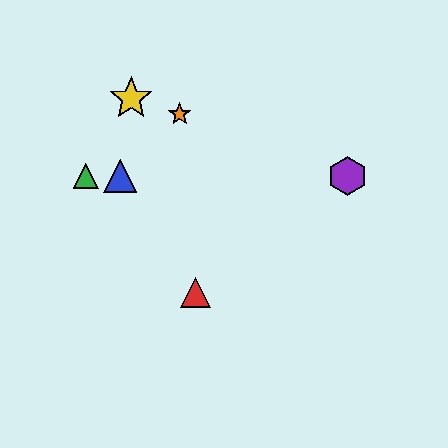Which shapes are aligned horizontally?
The blue triangle, the green triangle, the purple hexagon are aligned horizontally.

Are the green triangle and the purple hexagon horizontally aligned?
Yes, both are at y≈176.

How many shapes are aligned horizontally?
3 shapes (the blue triangle, the green triangle, the purple hexagon) are aligned horizontally.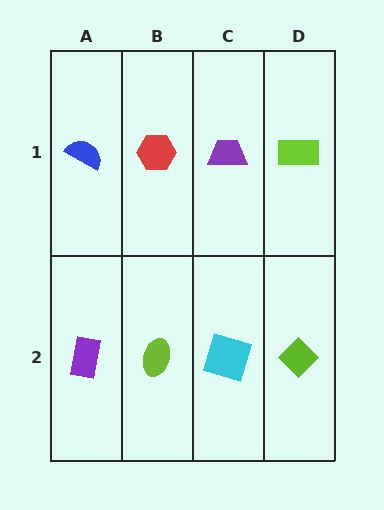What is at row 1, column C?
A purple trapezoid.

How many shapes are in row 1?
4 shapes.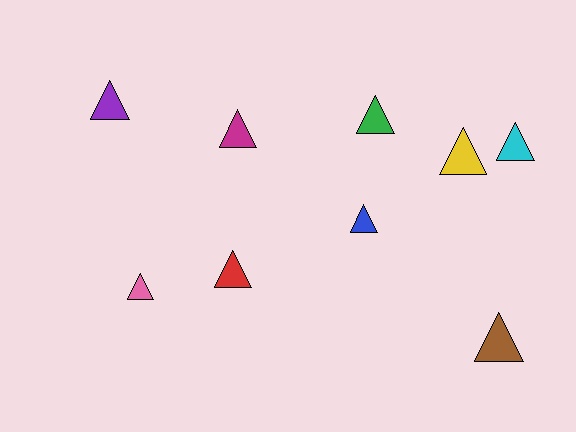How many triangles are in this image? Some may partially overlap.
There are 9 triangles.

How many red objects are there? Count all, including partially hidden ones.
There is 1 red object.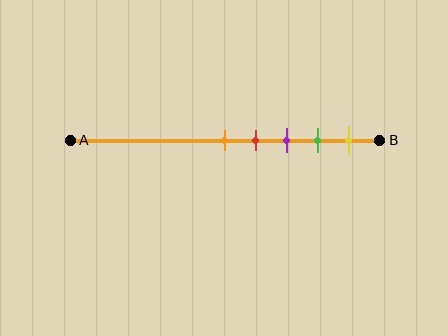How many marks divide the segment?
There are 5 marks dividing the segment.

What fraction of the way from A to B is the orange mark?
The orange mark is approximately 50% (0.5) of the way from A to B.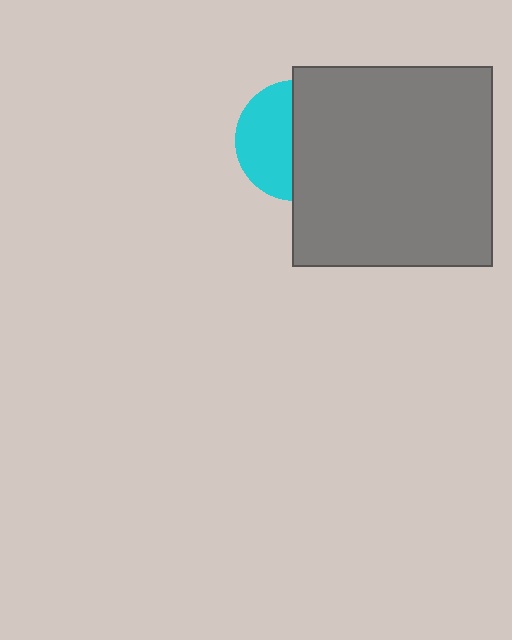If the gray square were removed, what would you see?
You would see the complete cyan circle.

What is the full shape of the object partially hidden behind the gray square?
The partially hidden object is a cyan circle.